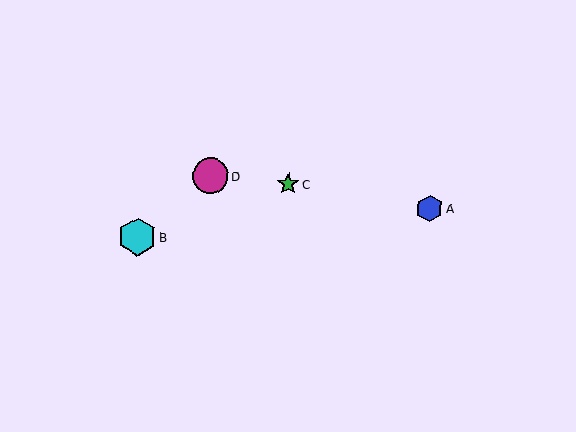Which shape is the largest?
The cyan hexagon (labeled B) is the largest.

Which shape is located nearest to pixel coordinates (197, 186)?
The magenta circle (labeled D) at (211, 176) is nearest to that location.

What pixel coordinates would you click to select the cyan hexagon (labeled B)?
Click at (138, 237) to select the cyan hexagon B.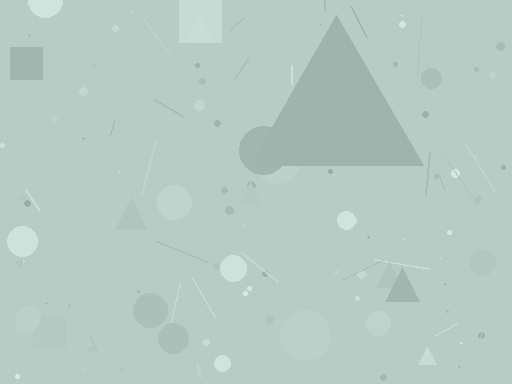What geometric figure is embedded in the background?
A triangle is embedded in the background.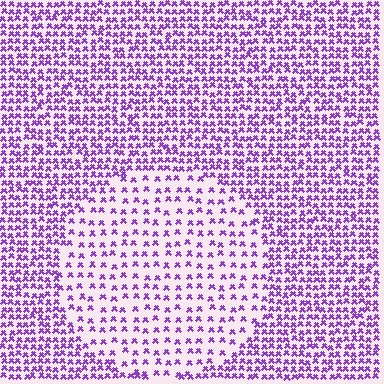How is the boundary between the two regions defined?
The boundary is defined by a change in element density (approximately 2.1x ratio). All elements are the same color, size, and shape.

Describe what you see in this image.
The image contains small purple elements arranged at two different densities. A circle-shaped region is visible where the elements are less densely packed than the surrounding area.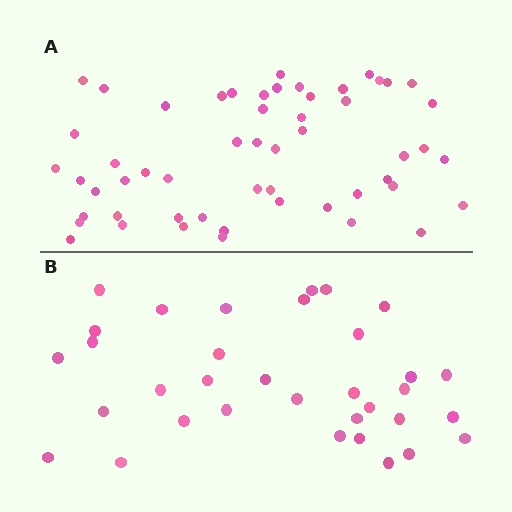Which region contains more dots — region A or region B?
Region A (the top region) has more dots.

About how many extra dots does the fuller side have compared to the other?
Region A has approximately 20 more dots than region B.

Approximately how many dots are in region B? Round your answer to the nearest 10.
About 30 dots. (The exact count is 34, which rounds to 30.)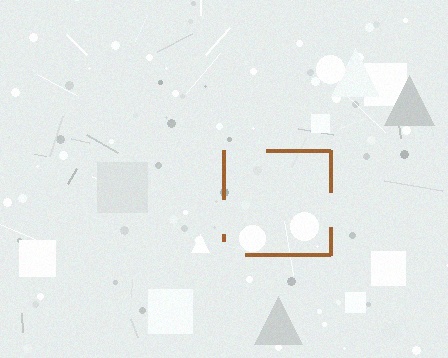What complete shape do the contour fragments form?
The contour fragments form a square.